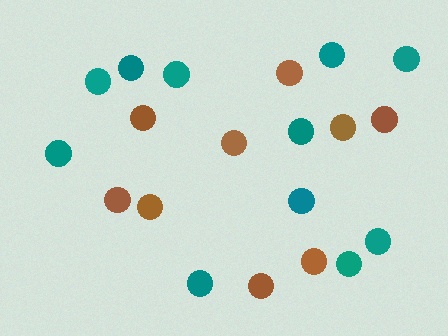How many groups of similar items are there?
There are 2 groups: one group of teal circles (11) and one group of brown circles (9).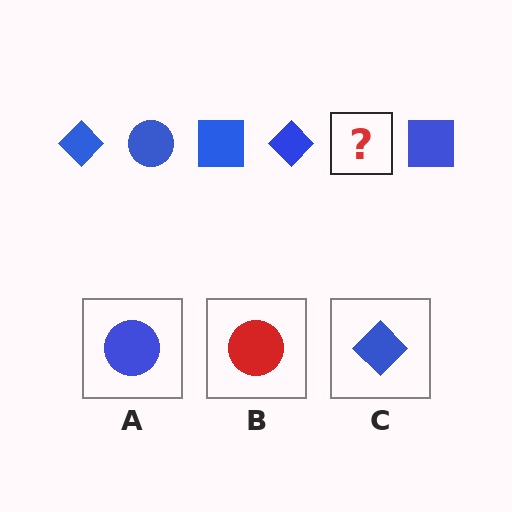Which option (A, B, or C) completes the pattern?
A.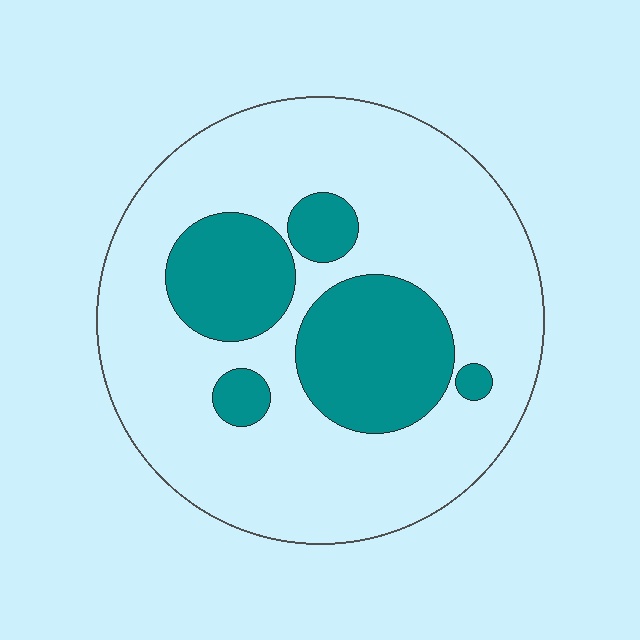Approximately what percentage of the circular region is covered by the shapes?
Approximately 25%.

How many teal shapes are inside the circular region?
5.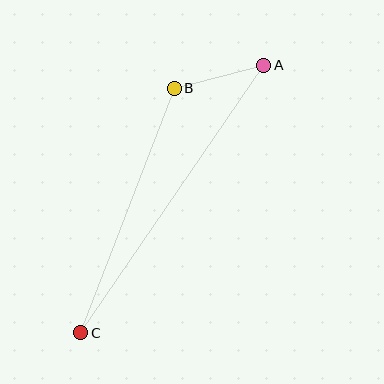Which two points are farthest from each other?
Points A and C are farthest from each other.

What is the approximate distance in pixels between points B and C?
The distance between B and C is approximately 262 pixels.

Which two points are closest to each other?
Points A and B are closest to each other.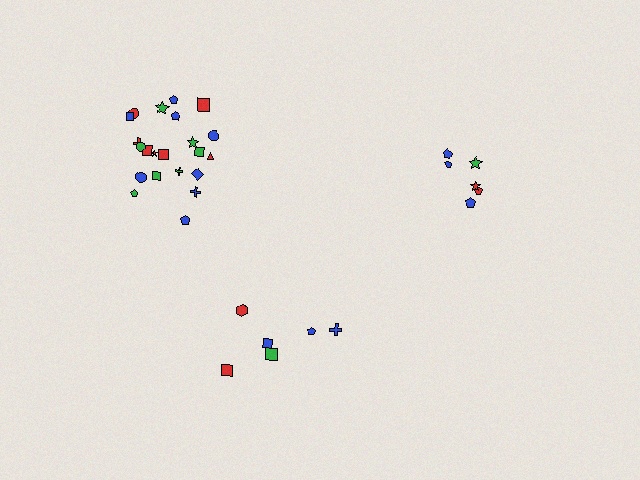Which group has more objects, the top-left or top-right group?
The top-left group.